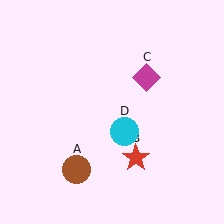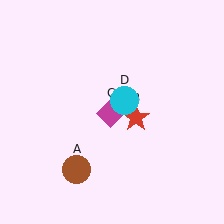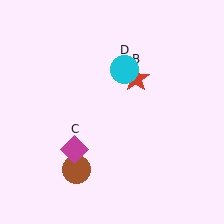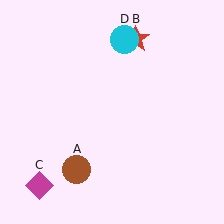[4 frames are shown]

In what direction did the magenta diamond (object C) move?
The magenta diamond (object C) moved down and to the left.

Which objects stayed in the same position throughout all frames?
Brown circle (object A) remained stationary.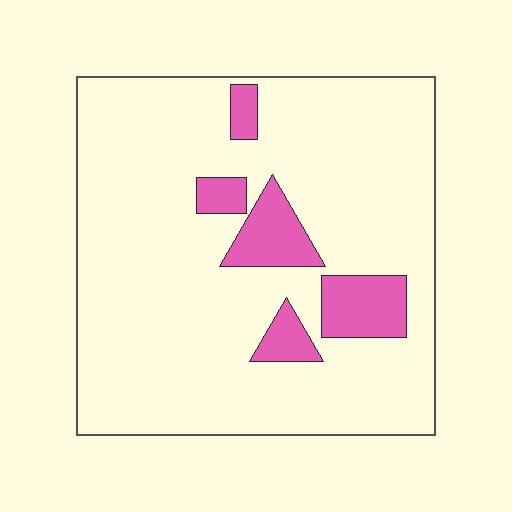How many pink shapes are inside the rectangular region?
5.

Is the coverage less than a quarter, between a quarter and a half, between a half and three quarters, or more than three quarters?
Less than a quarter.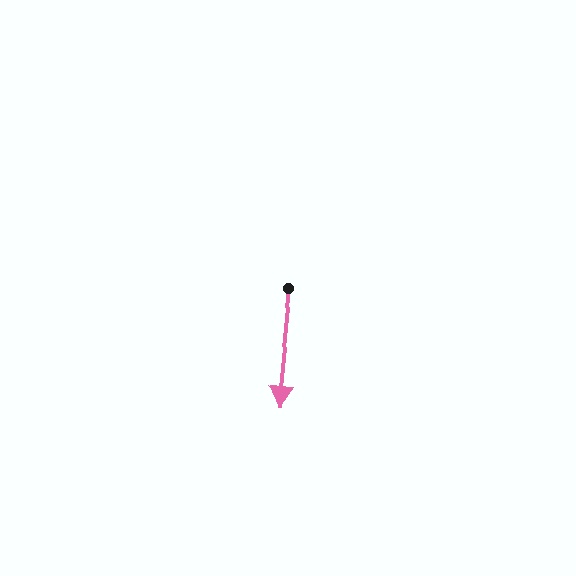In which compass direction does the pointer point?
South.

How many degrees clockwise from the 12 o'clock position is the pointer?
Approximately 186 degrees.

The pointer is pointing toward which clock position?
Roughly 6 o'clock.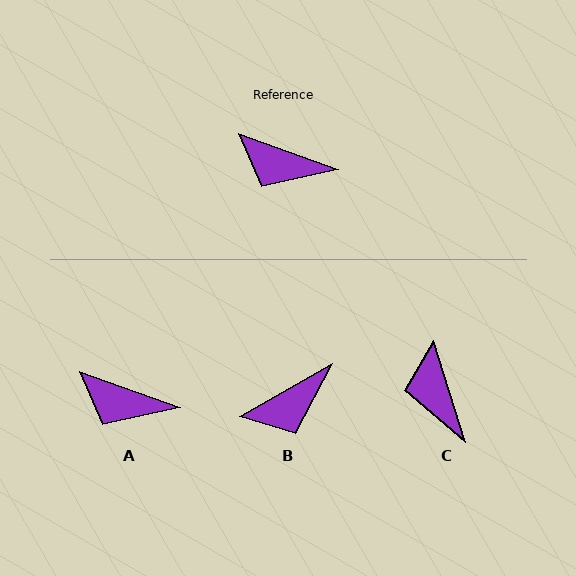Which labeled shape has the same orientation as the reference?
A.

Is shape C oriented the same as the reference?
No, it is off by about 53 degrees.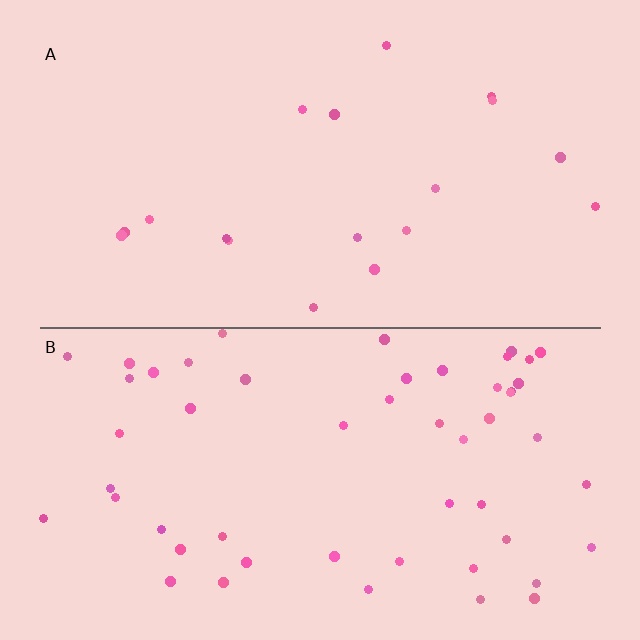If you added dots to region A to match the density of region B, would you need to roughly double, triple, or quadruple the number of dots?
Approximately triple.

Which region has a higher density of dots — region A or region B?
B (the bottom).